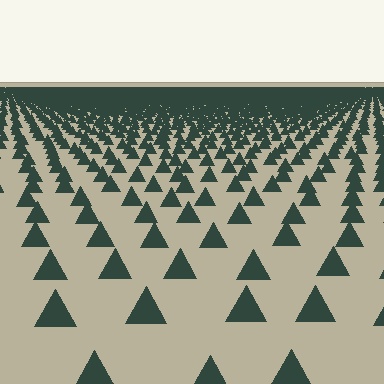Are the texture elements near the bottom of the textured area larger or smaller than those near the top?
Larger. Near the bottom, elements are closer to the viewer and appear at a bigger on-screen size.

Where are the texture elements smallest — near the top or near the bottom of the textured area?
Near the top.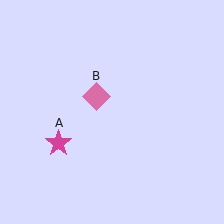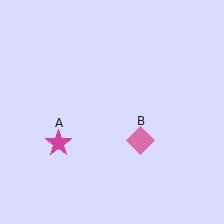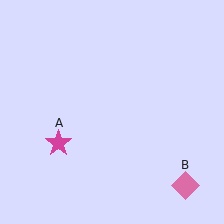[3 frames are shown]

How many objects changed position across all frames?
1 object changed position: pink diamond (object B).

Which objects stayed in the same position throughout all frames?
Magenta star (object A) remained stationary.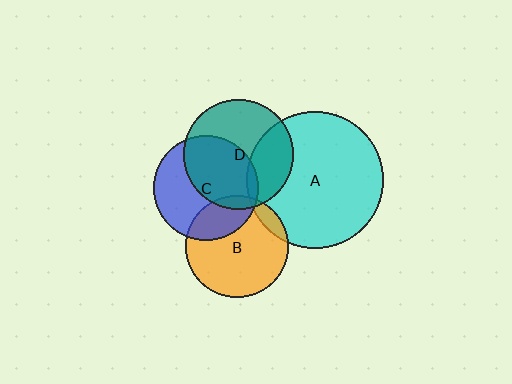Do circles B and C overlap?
Yes.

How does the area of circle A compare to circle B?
Approximately 1.8 times.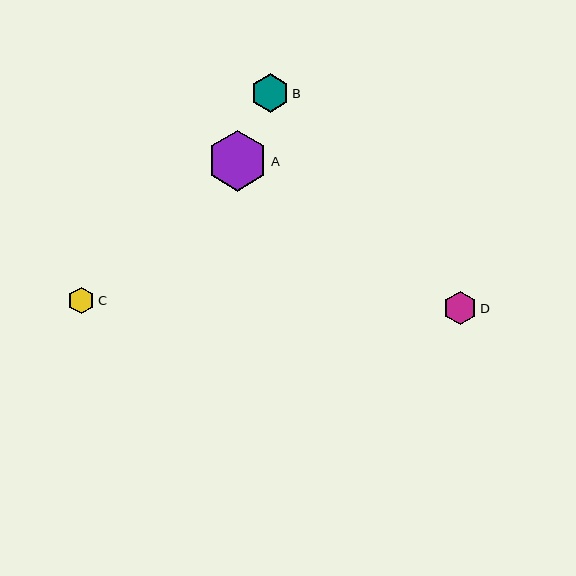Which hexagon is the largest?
Hexagon A is the largest with a size of approximately 60 pixels.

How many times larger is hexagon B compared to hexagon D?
Hexagon B is approximately 1.2 times the size of hexagon D.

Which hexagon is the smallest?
Hexagon C is the smallest with a size of approximately 26 pixels.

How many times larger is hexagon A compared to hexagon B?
Hexagon A is approximately 1.6 times the size of hexagon B.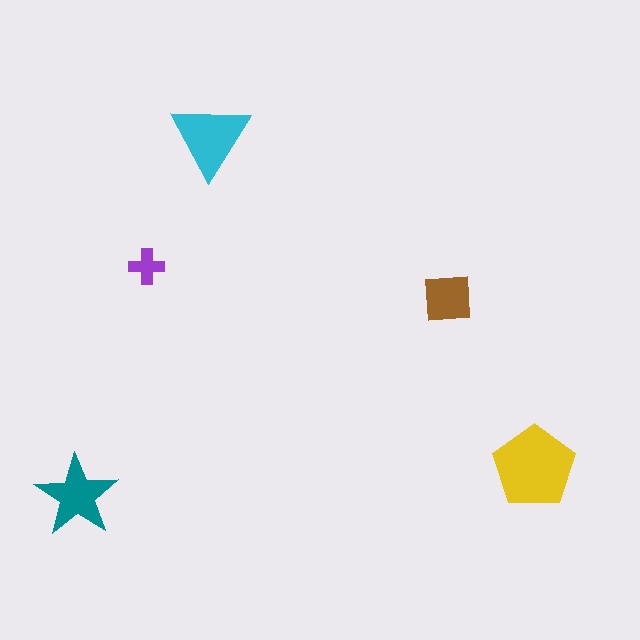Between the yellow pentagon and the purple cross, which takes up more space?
The yellow pentagon.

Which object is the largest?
The yellow pentagon.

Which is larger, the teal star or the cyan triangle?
The cyan triangle.